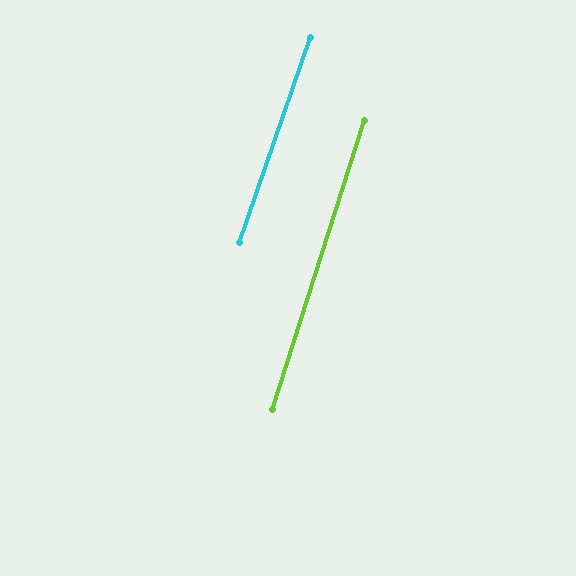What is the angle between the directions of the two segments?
Approximately 1 degree.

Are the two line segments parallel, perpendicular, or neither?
Parallel — their directions differ by only 1.2°.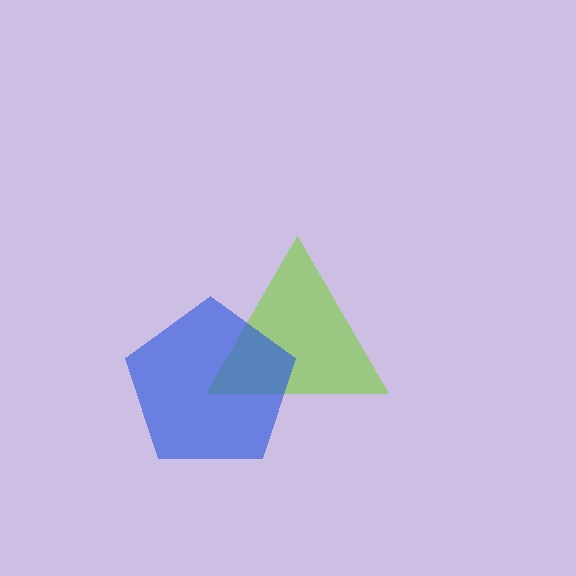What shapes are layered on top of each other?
The layered shapes are: a lime triangle, a blue pentagon.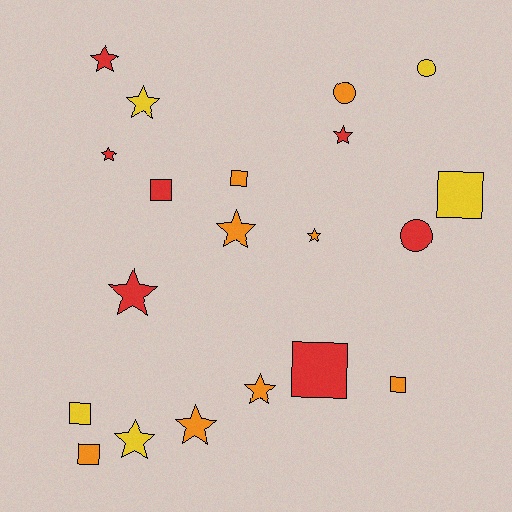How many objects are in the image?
There are 20 objects.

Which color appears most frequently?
Orange, with 8 objects.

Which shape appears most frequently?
Star, with 10 objects.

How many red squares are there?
There are 2 red squares.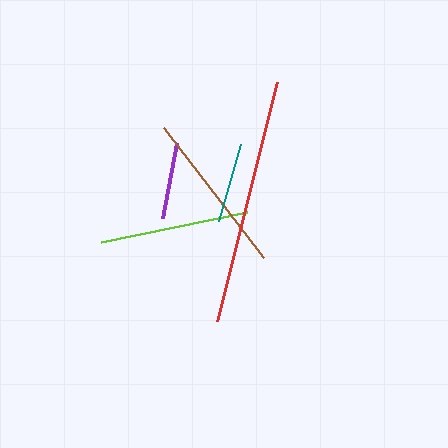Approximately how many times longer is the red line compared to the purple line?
The red line is approximately 3.2 times the length of the purple line.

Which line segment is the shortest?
The purple line is the shortest at approximately 77 pixels.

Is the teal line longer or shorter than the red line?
The red line is longer than the teal line.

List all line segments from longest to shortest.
From longest to shortest: red, brown, lime, teal, purple.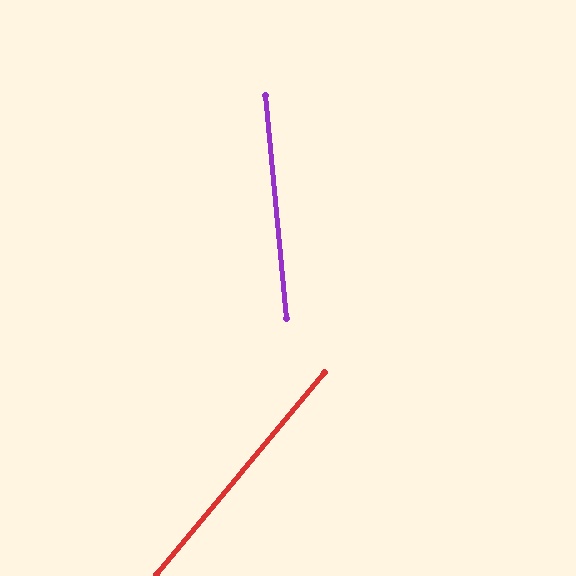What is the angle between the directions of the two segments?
Approximately 45 degrees.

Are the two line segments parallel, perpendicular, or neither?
Neither parallel nor perpendicular — they differ by about 45°.